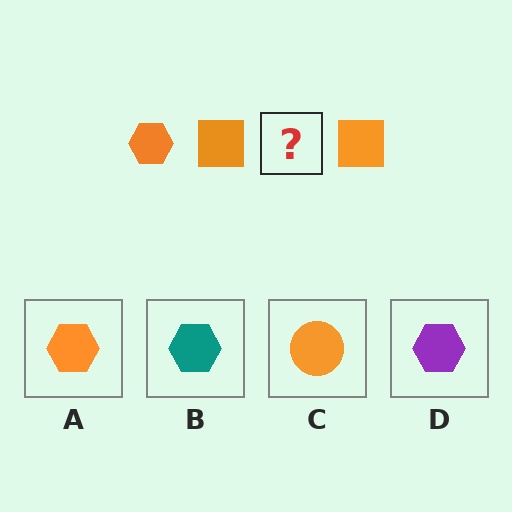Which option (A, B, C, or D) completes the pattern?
A.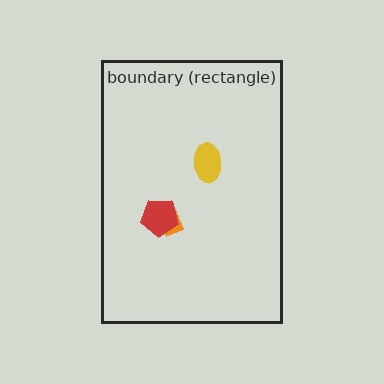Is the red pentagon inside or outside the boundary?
Inside.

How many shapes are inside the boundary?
3 inside, 0 outside.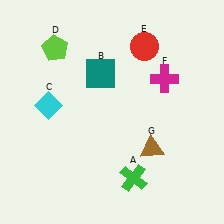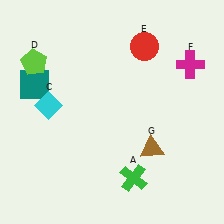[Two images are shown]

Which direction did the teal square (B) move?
The teal square (B) moved left.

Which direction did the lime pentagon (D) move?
The lime pentagon (D) moved left.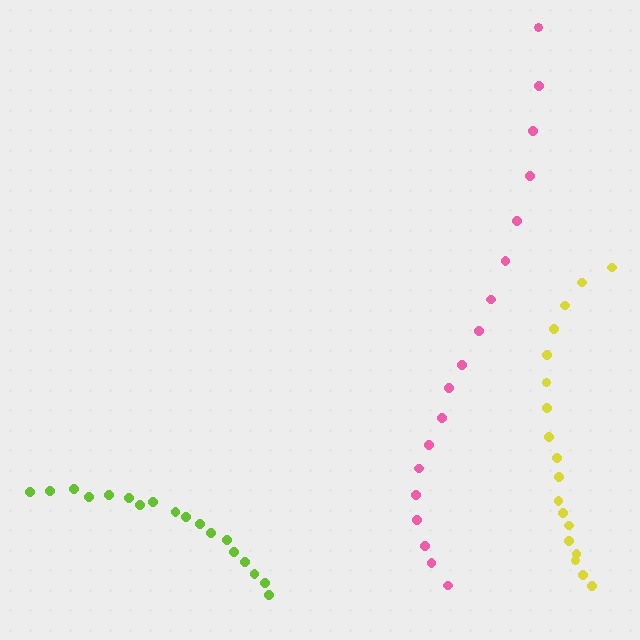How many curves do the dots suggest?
There are 3 distinct paths.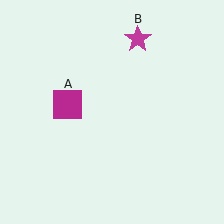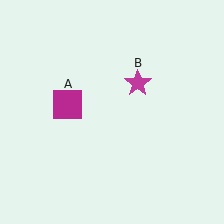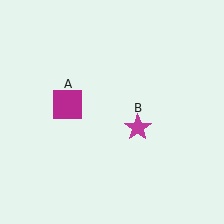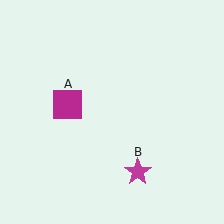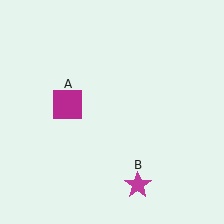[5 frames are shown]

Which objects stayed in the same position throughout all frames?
Magenta square (object A) remained stationary.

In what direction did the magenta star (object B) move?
The magenta star (object B) moved down.